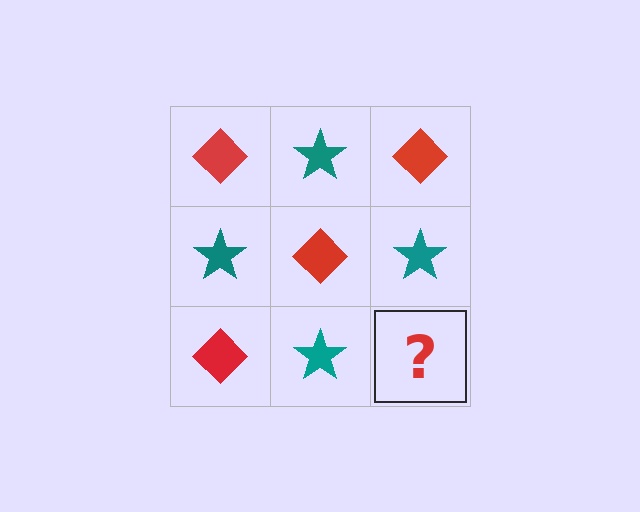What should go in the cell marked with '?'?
The missing cell should contain a red diamond.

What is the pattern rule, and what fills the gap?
The rule is that it alternates red diamond and teal star in a checkerboard pattern. The gap should be filled with a red diamond.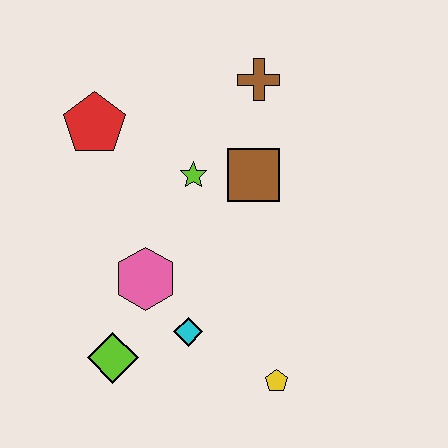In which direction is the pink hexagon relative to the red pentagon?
The pink hexagon is below the red pentagon.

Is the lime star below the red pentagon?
Yes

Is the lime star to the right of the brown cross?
No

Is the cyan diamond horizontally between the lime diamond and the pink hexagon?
No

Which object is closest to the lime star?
The brown square is closest to the lime star.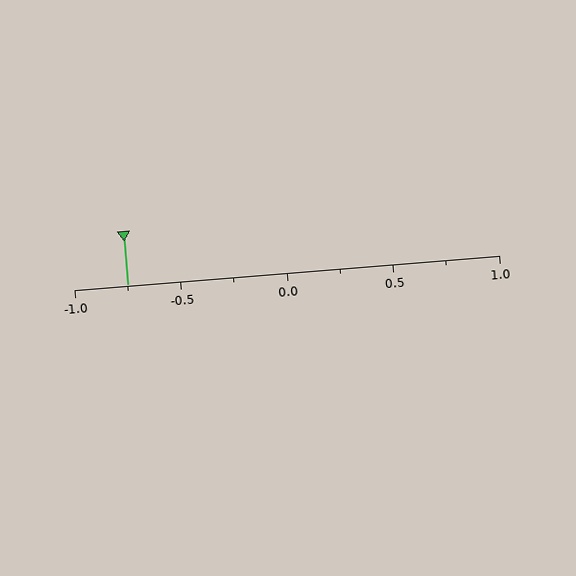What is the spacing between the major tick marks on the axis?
The major ticks are spaced 0.5 apart.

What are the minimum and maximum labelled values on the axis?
The axis runs from -1.0 to 1.0.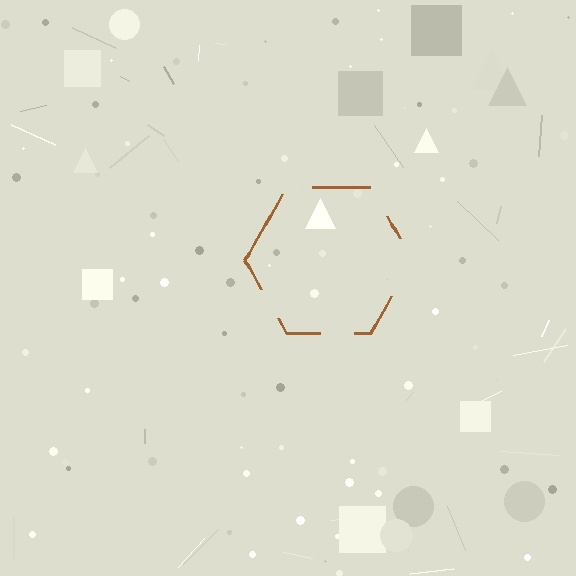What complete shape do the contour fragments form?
The contour fragments form a hexagon.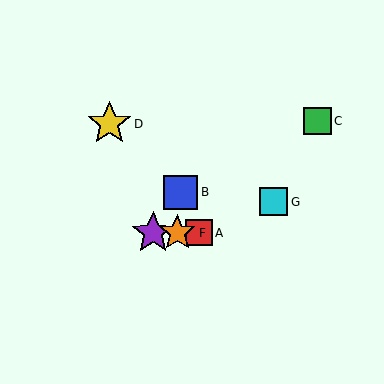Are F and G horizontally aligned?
No, F is at y≈233 and G is at y≈202.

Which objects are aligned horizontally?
Objects A, E, F are aligned horizontally.